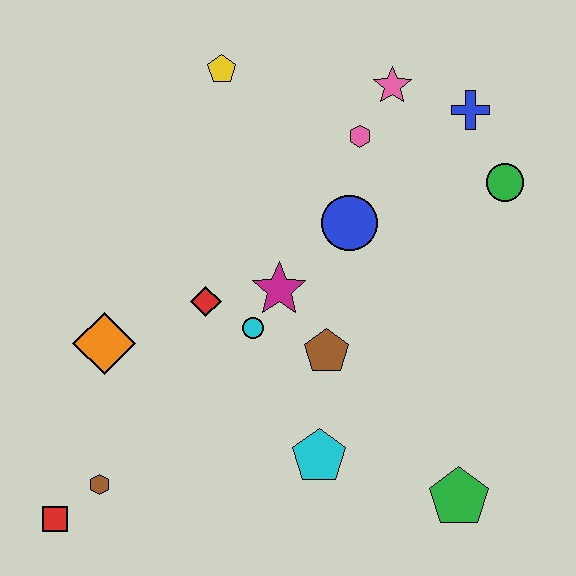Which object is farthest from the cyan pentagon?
The yellow pentagon is farthest from the cyan pentagon.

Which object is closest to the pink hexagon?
The pink star is closest to the pink hexagon.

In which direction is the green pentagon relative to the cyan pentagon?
The green pentagon is to the right of the cyan pentagon.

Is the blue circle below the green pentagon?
No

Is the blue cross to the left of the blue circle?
No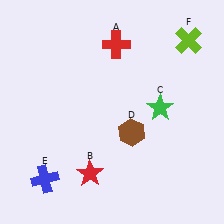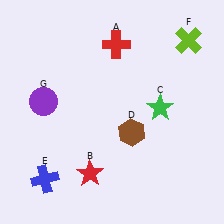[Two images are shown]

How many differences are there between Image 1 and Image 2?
There is 1 difference between the two images.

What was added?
A purple circle (G) was added in Image 2.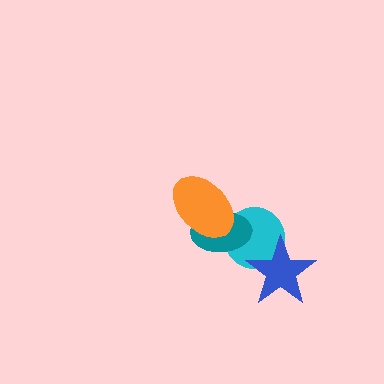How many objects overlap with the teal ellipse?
2 objects overlap with the teal ellipse.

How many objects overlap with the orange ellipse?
1 object overlaps with the orange ellipse.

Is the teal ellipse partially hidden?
Yes, it is partially covered by another shape.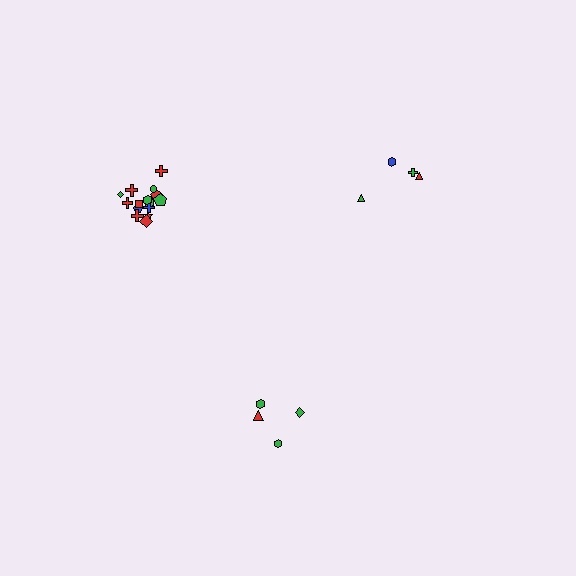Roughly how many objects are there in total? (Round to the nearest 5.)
Roughly 25 objects in total.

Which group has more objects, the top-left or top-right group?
The top-left group.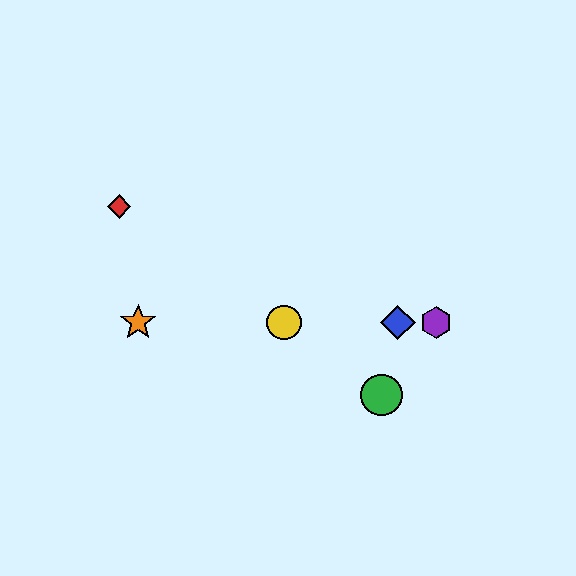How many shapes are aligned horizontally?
4 shapes (the blue diamond, the yellow circle, the purple hexagon, the orange star) are aligned horizontally.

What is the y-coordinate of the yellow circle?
The yellow circle is at y≈322.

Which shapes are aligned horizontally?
The blue diamond, the yellow circle, the purple hexagon, the orange star are aligned horizontally.